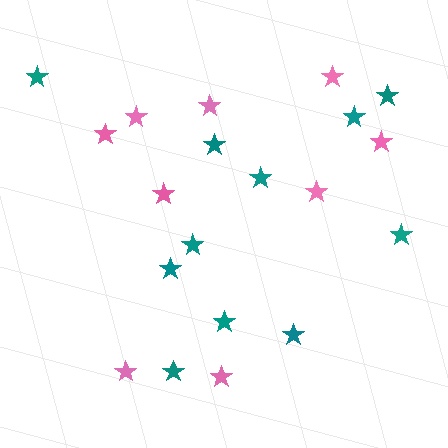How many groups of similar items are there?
There are 2 groups: one group of pink stars (9) and one group of teal stars (11).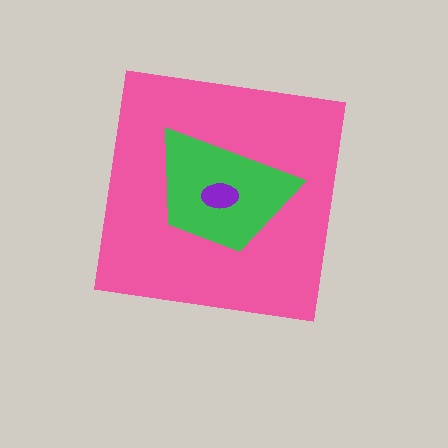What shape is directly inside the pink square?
The green trapezoid.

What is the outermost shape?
The pink square.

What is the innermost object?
The purple ellipse.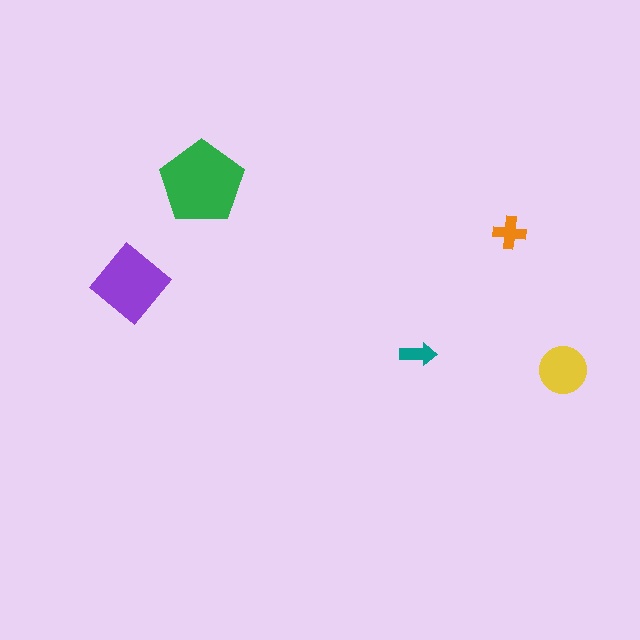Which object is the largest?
The green pentagon.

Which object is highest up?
The green pentagon is topmost.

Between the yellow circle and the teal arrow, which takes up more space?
The yellow circle.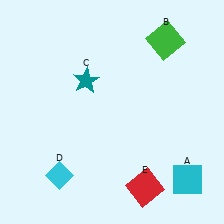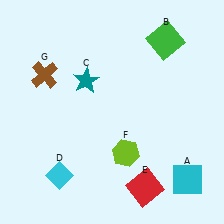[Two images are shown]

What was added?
A lime hexagon (F), a brown cross (G) were added in Image 2.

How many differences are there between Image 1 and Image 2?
There are 2 differences between the two images.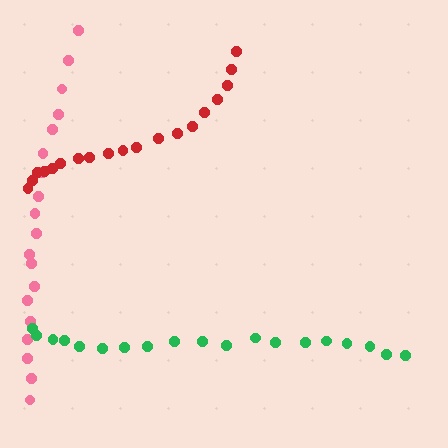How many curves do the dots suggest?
There are 3 distinct paths.